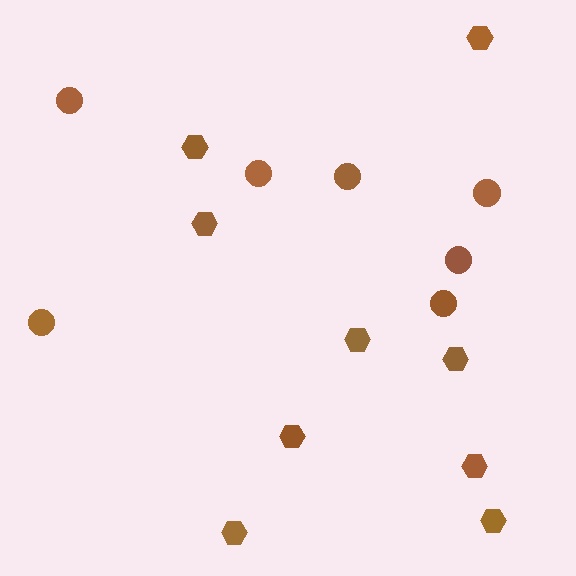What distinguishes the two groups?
There are 2 groups: one group of hexagons (9) and one group of circles (7).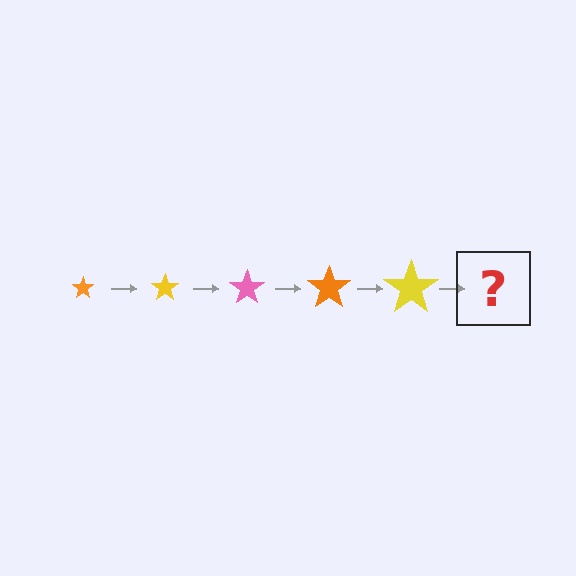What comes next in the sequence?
The next element should be a pink star, larger than the previous one.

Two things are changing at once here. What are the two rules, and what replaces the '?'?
The two rules are that the star grows larger each step and the color cycles through orange, yellow, and pink. The '?' should be a pink star, larger than the previous one.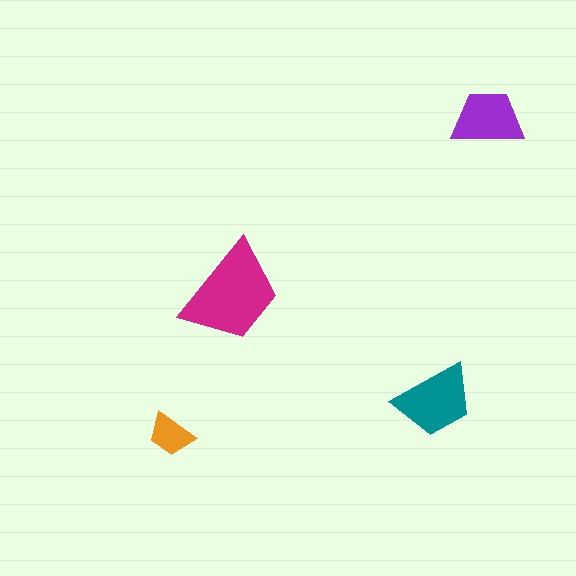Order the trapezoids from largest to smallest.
the magenta one, the teal one, the purple one, the orange one.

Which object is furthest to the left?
The orange trapezoid is leftmost.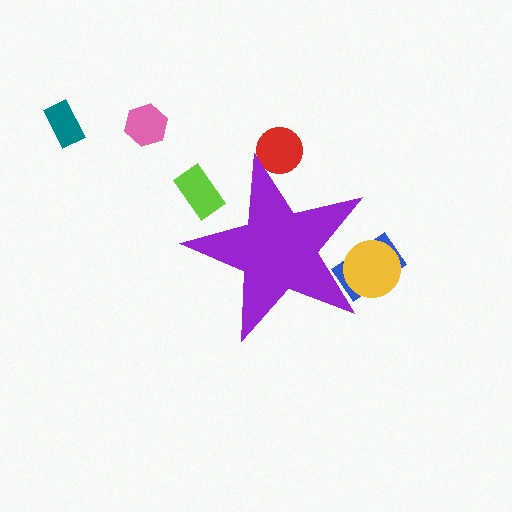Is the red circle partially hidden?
Yes, the red circle is partially hidden behind the purple star.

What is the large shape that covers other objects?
A purple star.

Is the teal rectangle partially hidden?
No, the teal rectangle is fully visible.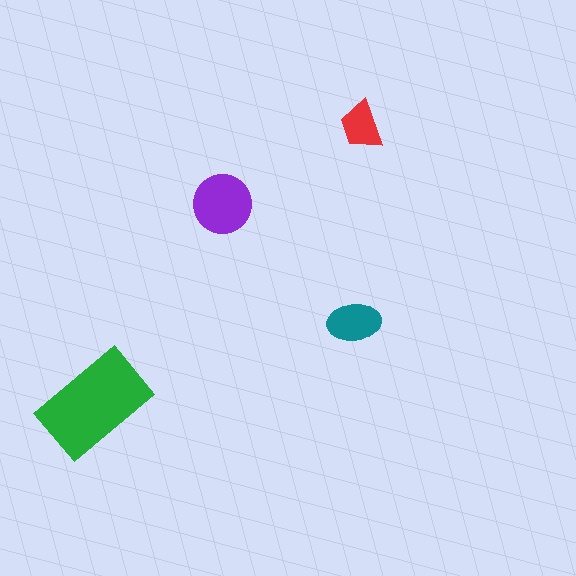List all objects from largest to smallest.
The green rectangle, the purple circle, the teal ellipse, the red trapezoid.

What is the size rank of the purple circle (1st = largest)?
2nd.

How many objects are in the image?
There are 4 objects in the image.